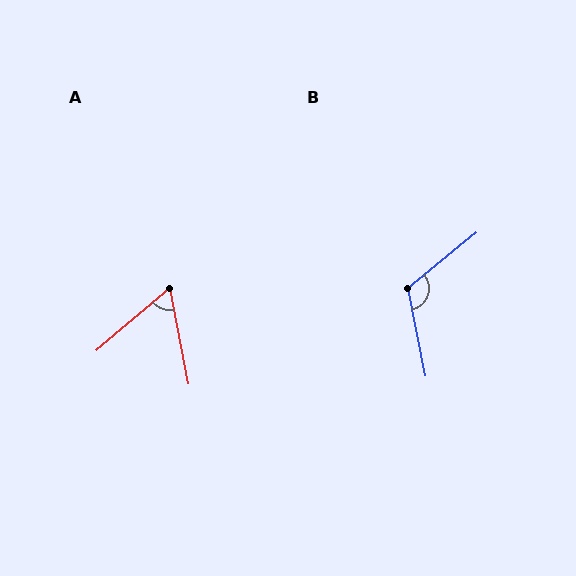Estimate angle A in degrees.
Approximately 60 degrees.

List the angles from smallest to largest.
A (60°), B (118°).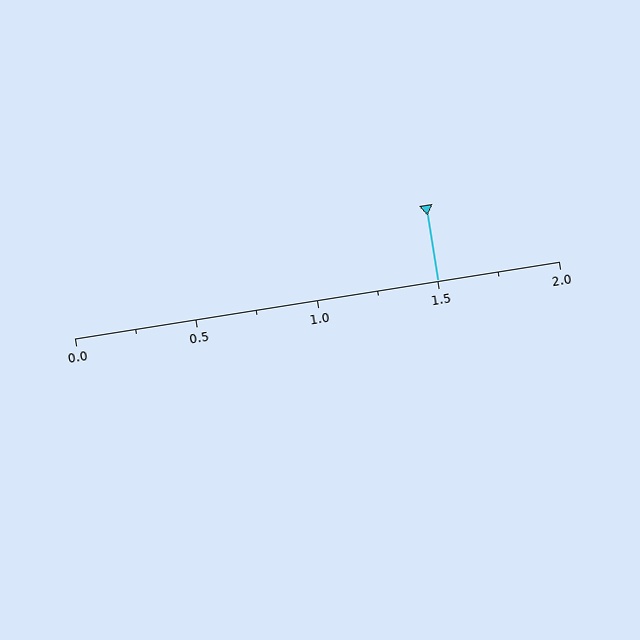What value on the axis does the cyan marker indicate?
The marker indicates approximately 1.5.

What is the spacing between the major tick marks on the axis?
The major ticks are spaced 0.5 apart.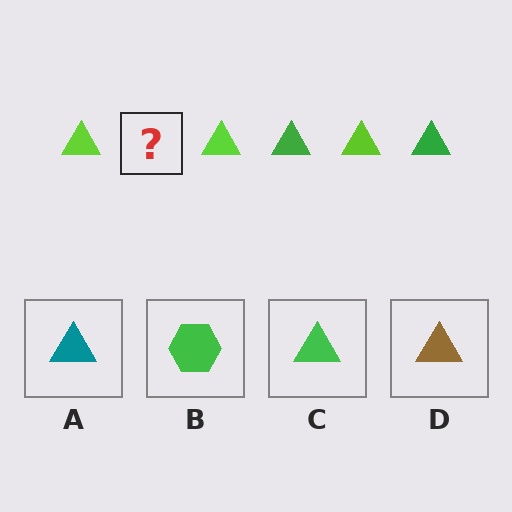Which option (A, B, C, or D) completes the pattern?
C.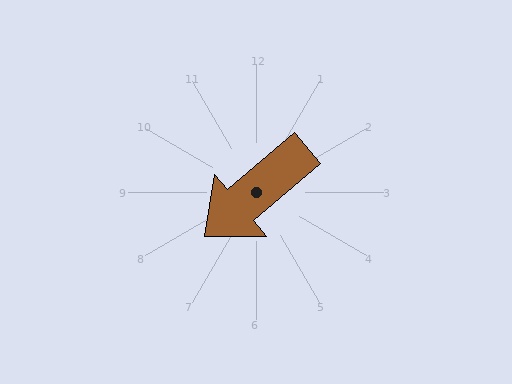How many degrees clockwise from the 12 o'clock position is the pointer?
Approximately 229 degrees.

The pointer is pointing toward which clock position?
Roughly 8 o'clock.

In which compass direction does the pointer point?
Southwest.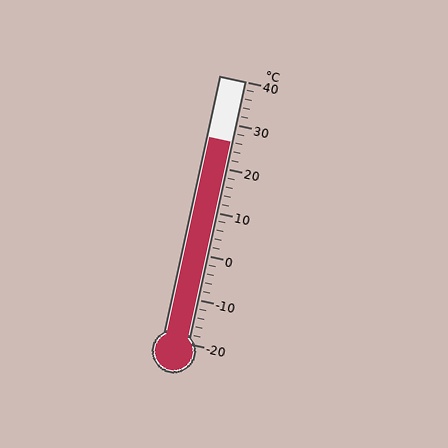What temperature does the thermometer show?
The thermometer shows approximately 26°C.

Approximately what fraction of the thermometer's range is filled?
The thermometer is filled to approximately 75% of its range.